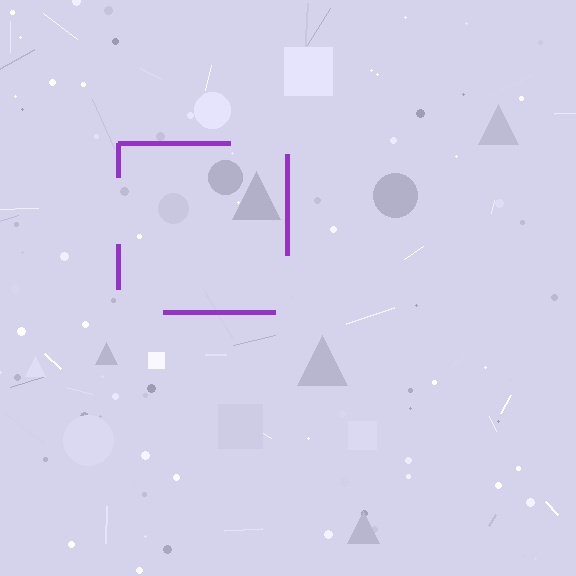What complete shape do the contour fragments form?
The contour fragments form a square.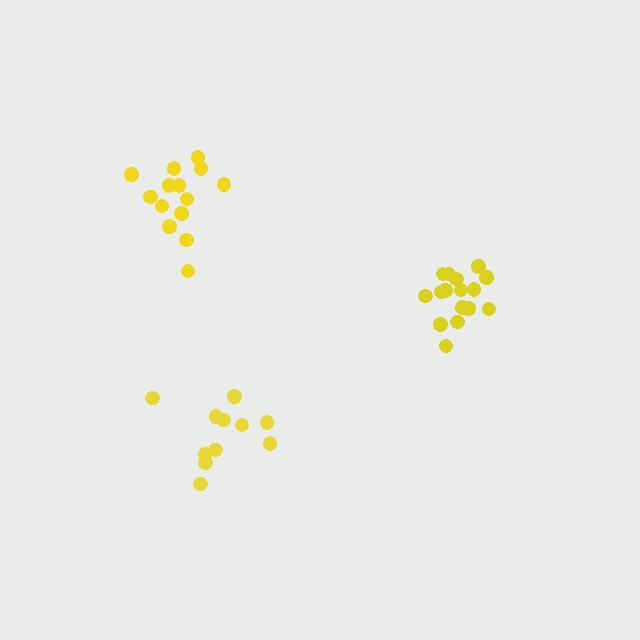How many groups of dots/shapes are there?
There are 3 groups.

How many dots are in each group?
Group 1: 16 dots, Group 2: 11 dots, Group 3: 14 dots (41 total).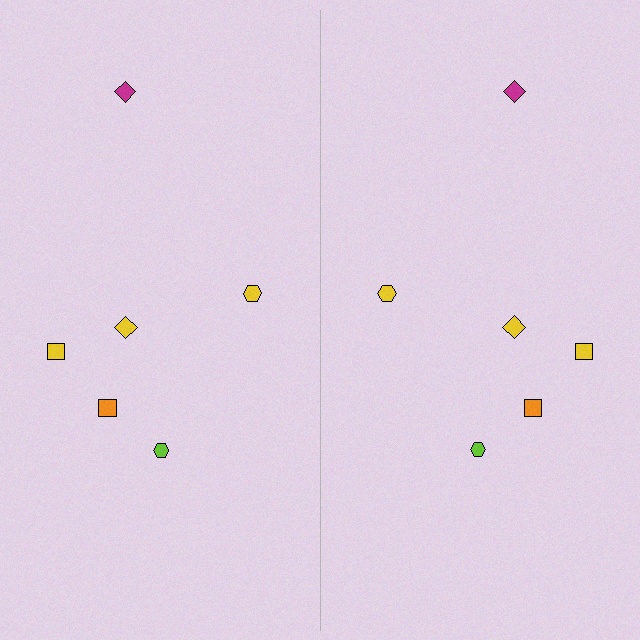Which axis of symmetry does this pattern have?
The pattern has a vertical axis of symmetry running through the center of the image.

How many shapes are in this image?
There are 12 shapes in this image.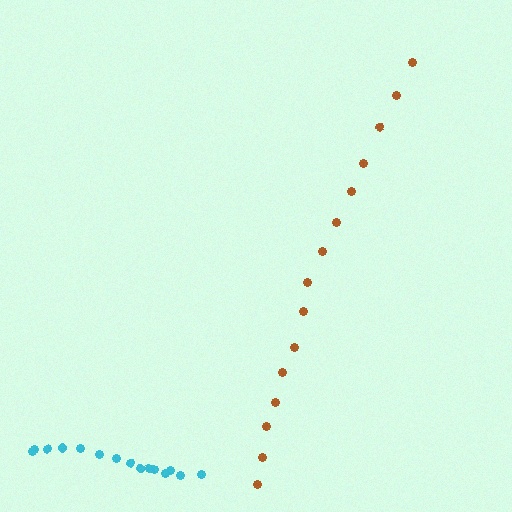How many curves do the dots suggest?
There are 2 distinct paths.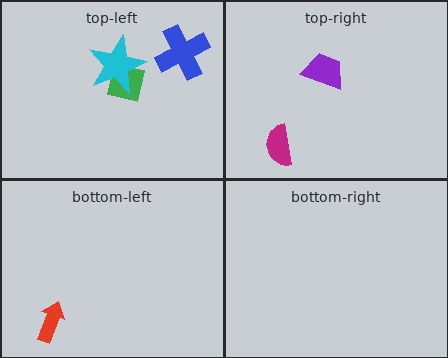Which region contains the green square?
The top-left region.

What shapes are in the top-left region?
The green square, the blue cross, the cyan star.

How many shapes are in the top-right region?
2.